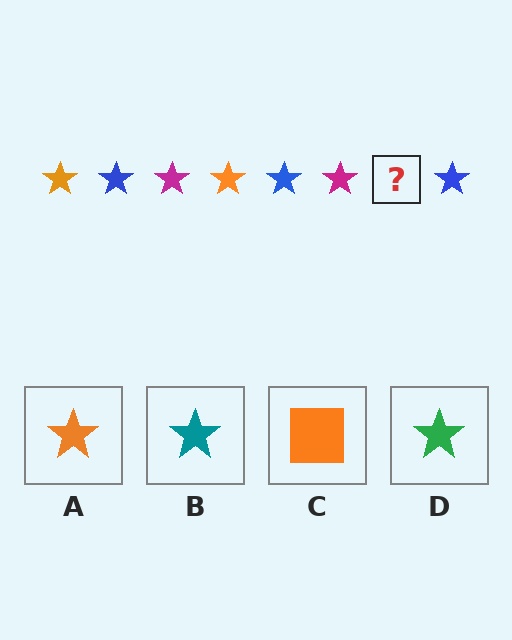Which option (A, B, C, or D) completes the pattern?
A.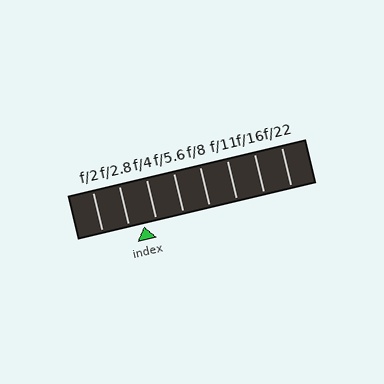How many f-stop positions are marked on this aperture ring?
There are 8 f-stop positions marked.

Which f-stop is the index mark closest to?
The index mark is closest to f/4.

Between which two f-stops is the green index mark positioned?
The index mark is between f/2.8 and f/4.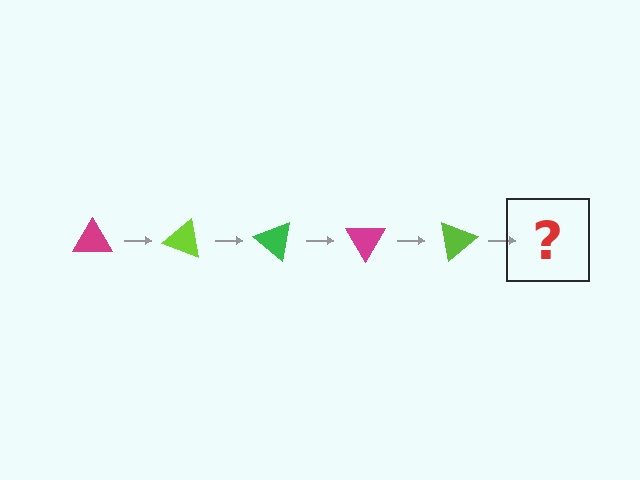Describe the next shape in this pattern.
It should be a green triangle, rotated 100 degrees from the start.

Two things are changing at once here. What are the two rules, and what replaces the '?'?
The two rules are that it rotates 20 degrees each step and the color cycles through magenta, lime, and green. The '?' should be a green triangle, rotated 100 degrees from the start.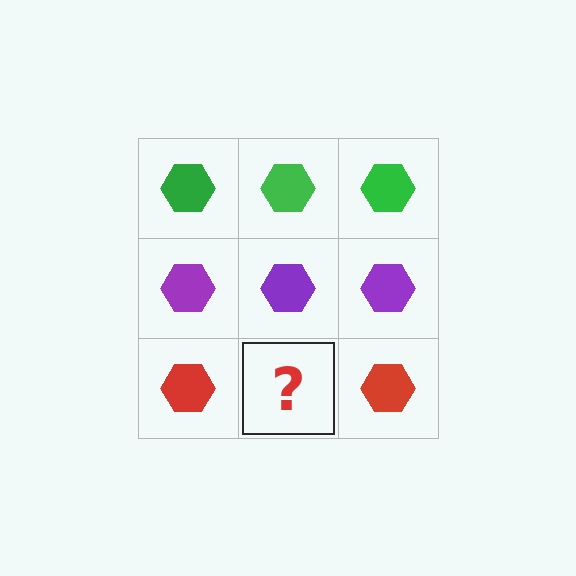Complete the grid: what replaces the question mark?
The question mark should be replaced with a red hexagon.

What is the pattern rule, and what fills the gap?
The rule is that each row has a consistent color. The gap should be filled with a red hexagon.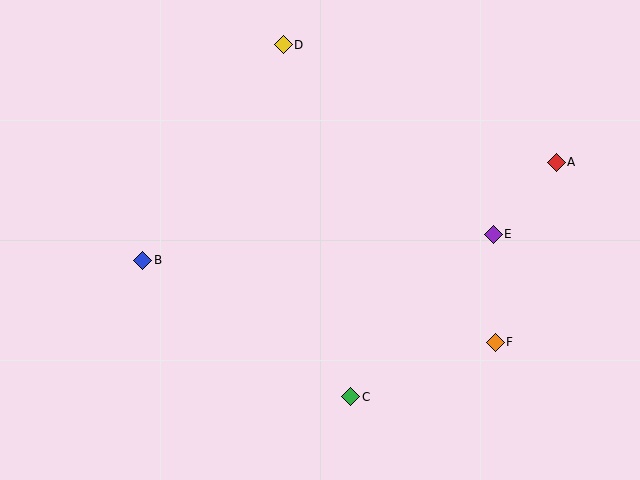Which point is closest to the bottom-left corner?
Point B is closest to the bottom-left corner.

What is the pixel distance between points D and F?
The distance between D and F is 366 pixels.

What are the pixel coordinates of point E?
Point E is at (493, 234).